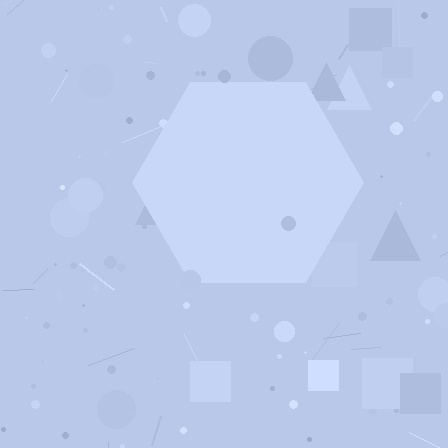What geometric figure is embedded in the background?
A hexagon is embedded in the background.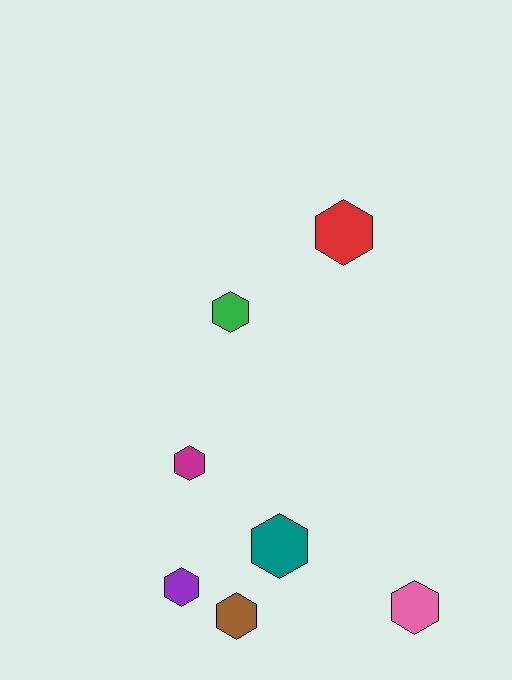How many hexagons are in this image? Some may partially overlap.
There are 7 hexagons.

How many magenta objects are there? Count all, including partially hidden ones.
There is 1 magenta object.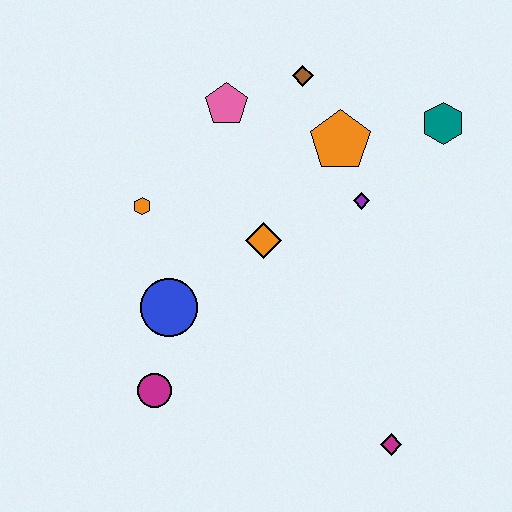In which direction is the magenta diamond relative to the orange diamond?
The magenta diamond is below the orange diamond.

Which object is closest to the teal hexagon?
The orange pentagon is closest to the teal hexagon.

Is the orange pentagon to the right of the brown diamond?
Yes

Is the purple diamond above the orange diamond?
Yes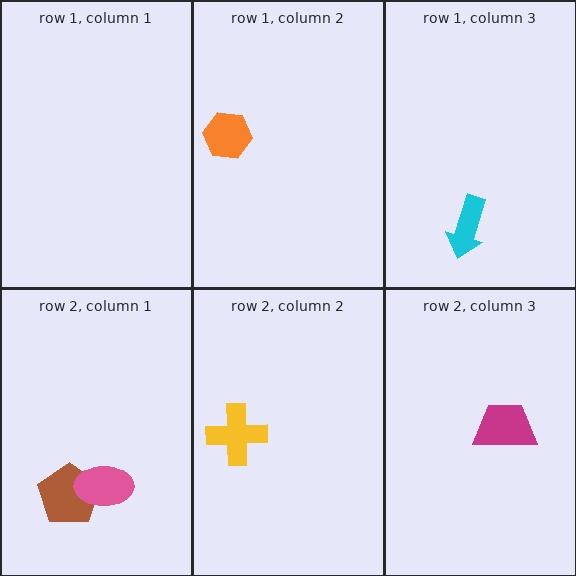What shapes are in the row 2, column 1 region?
The brown pentagon, the pink ellipse.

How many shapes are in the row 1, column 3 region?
1.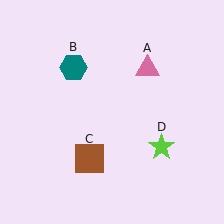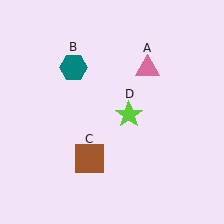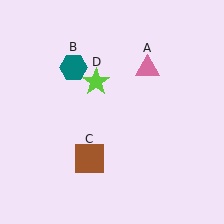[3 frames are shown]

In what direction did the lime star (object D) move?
The lime star (object D) moved up and to the left.